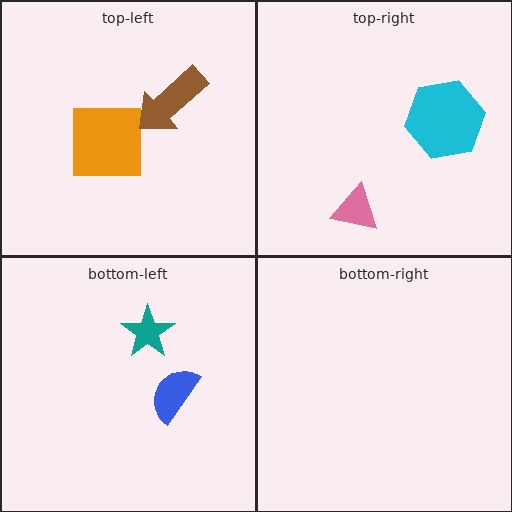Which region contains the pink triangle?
The top-right region.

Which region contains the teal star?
The bottom-left region.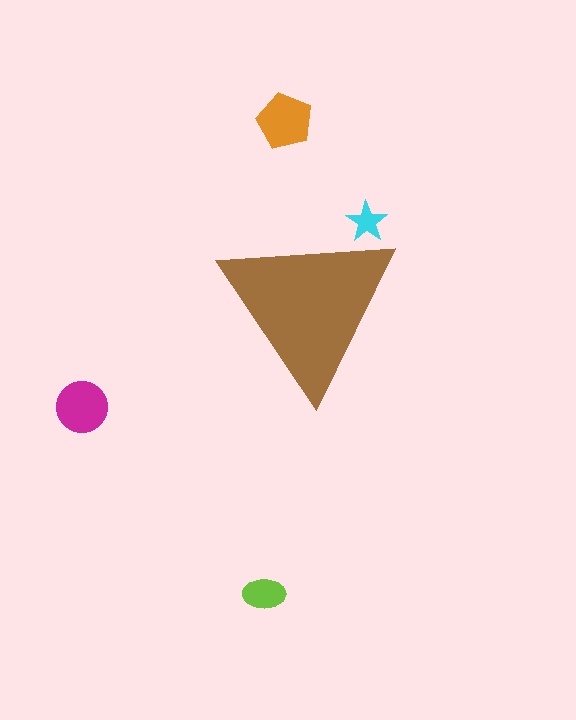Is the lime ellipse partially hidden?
No, the lime ellipse is fully visible.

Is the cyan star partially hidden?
Yes, the cyan star is partially hidden behind the brown triangle.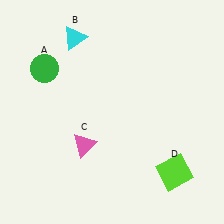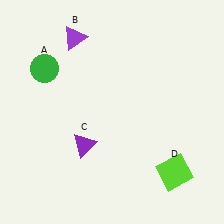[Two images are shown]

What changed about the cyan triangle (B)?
In Image 1, B is cyan. In Image 2, it changed to purple.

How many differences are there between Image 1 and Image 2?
There are 2 differences between the two images.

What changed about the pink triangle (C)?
In Image 1, C is pink. In Image 2, it changed to purple.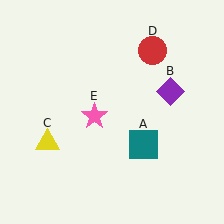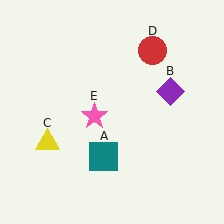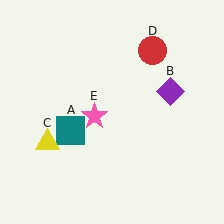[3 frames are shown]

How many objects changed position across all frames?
1 object changed position: teal square (object A).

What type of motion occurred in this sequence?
The teal square (object A) rotated clockwise around the center of the scene.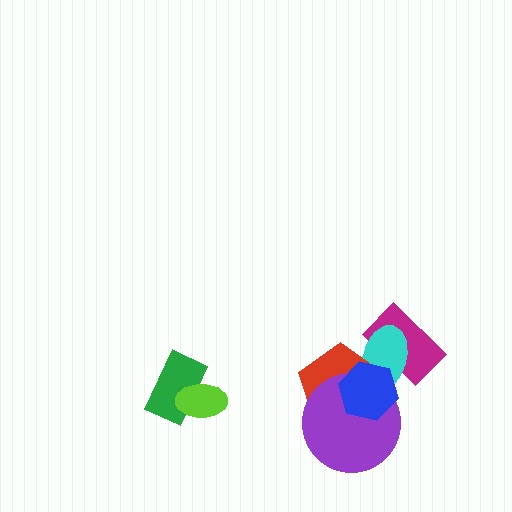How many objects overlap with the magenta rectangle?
2 objects overlap with the magenta rectangle.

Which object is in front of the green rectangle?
The lime ellipse is in front of the green rectangle.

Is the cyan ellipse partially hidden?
Yes, it is partially covered by another shape.